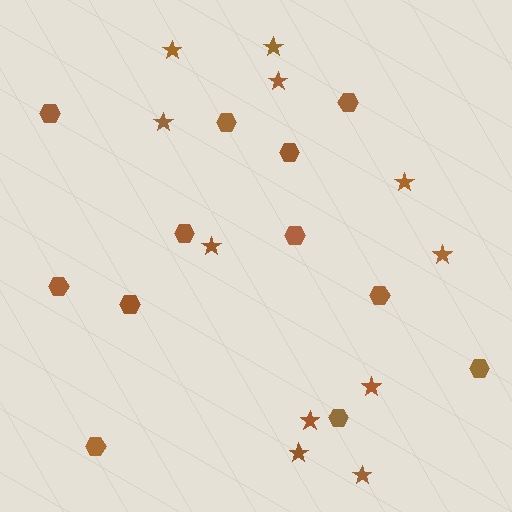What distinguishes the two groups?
There are 2 groups: one group of hexagons (12) and one group of stars (11).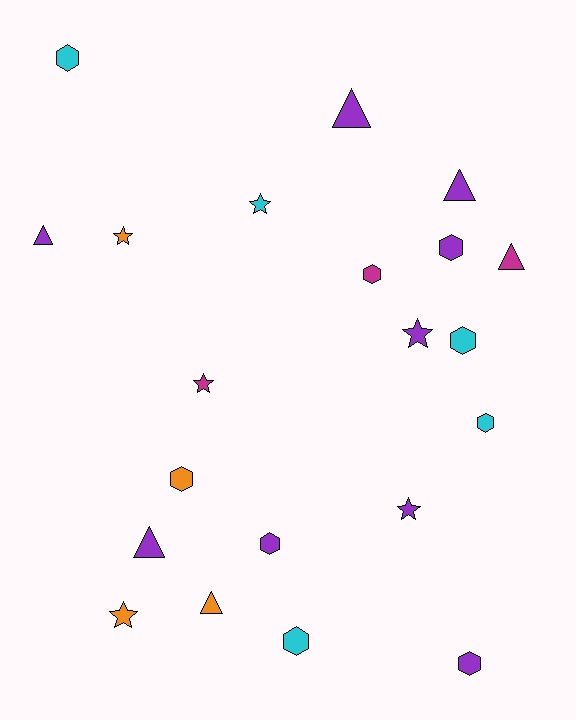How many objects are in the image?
There are 21 objects.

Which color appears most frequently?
Purple, with 9 objects.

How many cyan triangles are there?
There are no cyan triangles.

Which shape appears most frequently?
Hexagon, with 9 objects.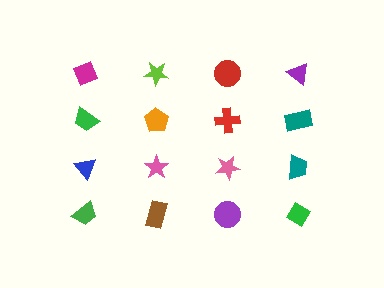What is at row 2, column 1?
A green trapezoid.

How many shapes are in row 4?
4 shapes.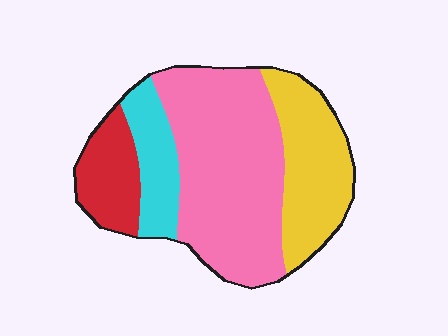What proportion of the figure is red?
Red covers 14% of the figure.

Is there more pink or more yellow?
Pink.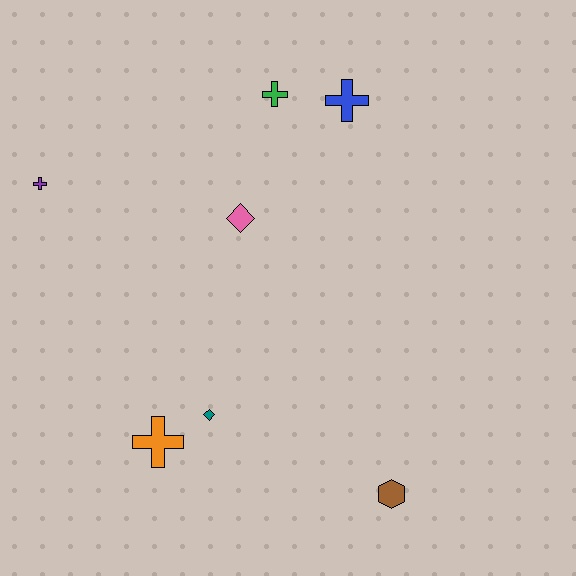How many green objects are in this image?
There is 1 green object.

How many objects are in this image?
There are 7 objects.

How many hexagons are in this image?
There is 1 hexagon.